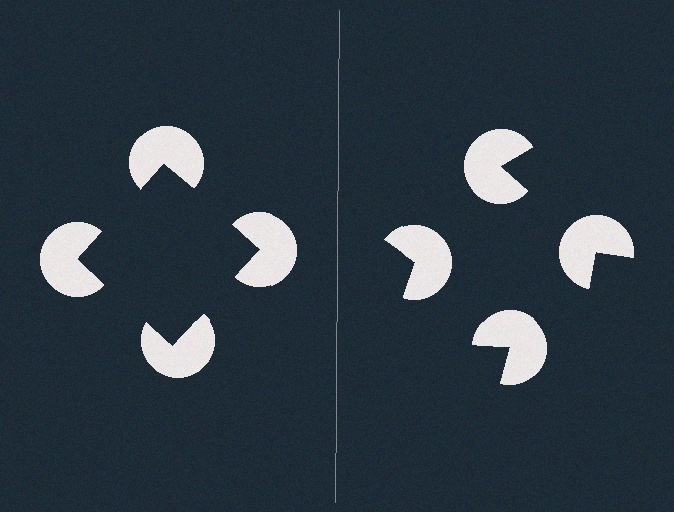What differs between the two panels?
The pac-man discs are positioned identically on both sides; only the wedge orientations differ. On the left they align to a square; on the right they are misaligned.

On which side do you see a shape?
An illusory square appears on the left side. On the right side the wedge cuts are rotated, so no coherent shape forms.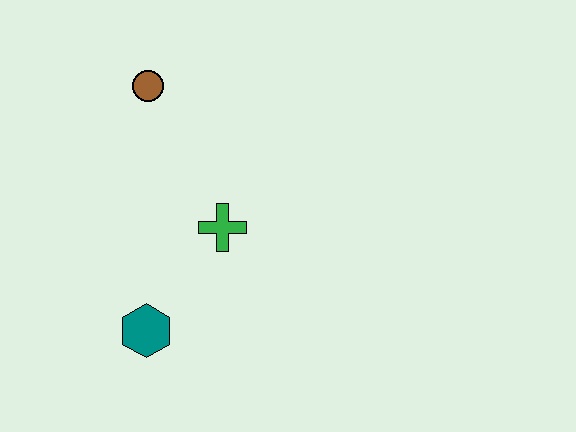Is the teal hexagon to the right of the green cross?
No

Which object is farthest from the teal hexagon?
The brown circle is farthest from the teal hexagon.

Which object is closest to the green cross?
The teal hexagon is closest to the green cross.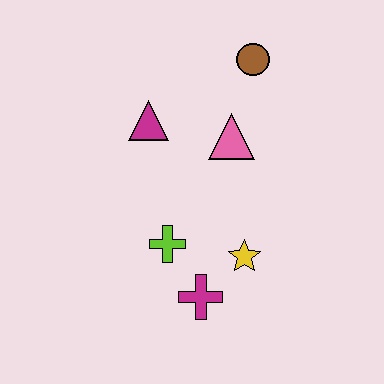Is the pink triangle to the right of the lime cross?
Yes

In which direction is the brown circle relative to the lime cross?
The brown circle is above the lime cross.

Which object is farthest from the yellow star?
The brown circle is farthest from the yellow star.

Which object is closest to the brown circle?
The pink triangle is closest to the brown circle.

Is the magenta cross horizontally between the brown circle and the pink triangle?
No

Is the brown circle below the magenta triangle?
No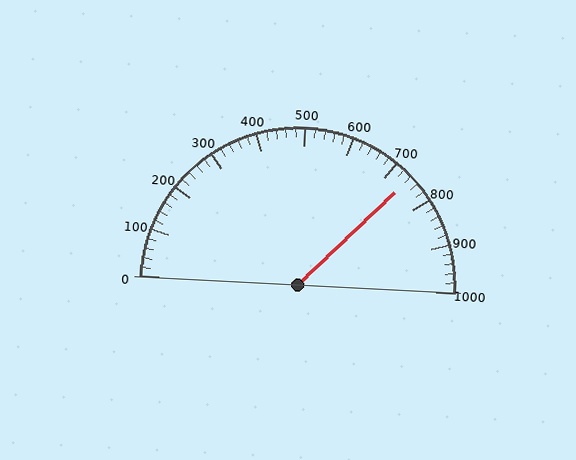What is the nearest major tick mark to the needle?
The nearest major tick mark is 700.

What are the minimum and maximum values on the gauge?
The gauge ranges from 0 to 1000.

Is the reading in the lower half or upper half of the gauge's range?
The reading is in the upper half of the range (0 to 1000).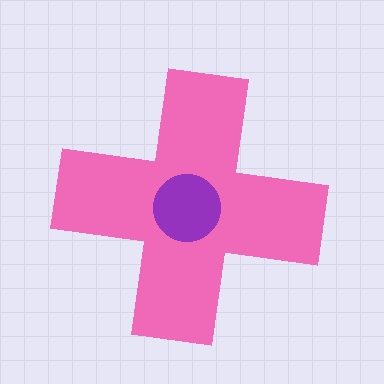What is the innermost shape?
The purple circle.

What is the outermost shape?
The pink cross.